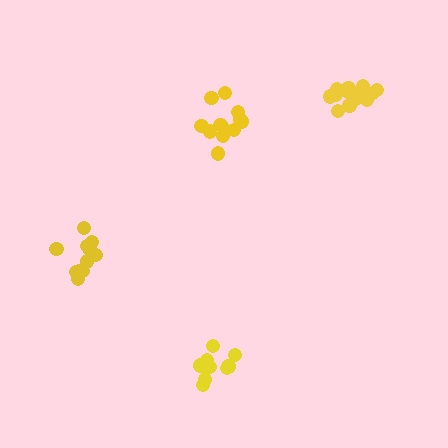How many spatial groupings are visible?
There are 4 spatial groupings.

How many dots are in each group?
Group 1: 9 dots, Group 2: 12 dots, Group 3: 14 dots, Group 4: 11 dots (46 total).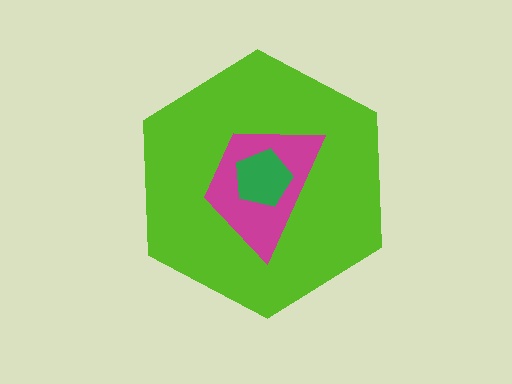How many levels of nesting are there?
3.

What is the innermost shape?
The green pentagon.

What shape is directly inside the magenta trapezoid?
The green pentagon.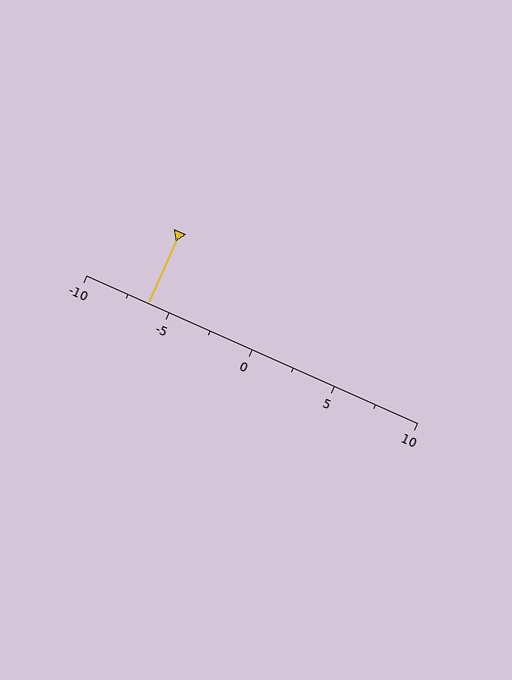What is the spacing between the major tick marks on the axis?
The major ticks are spaced 5 apart.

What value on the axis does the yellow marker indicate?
The marker indicates approximately -6.2.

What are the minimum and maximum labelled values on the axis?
The axis runs from -10 to 10.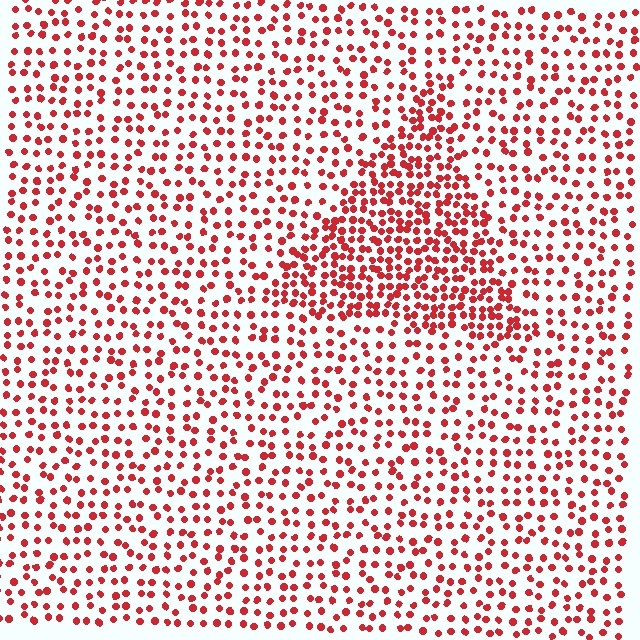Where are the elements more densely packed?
The elements are more densely packed inside the triangle boundary.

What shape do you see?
I see a triangle.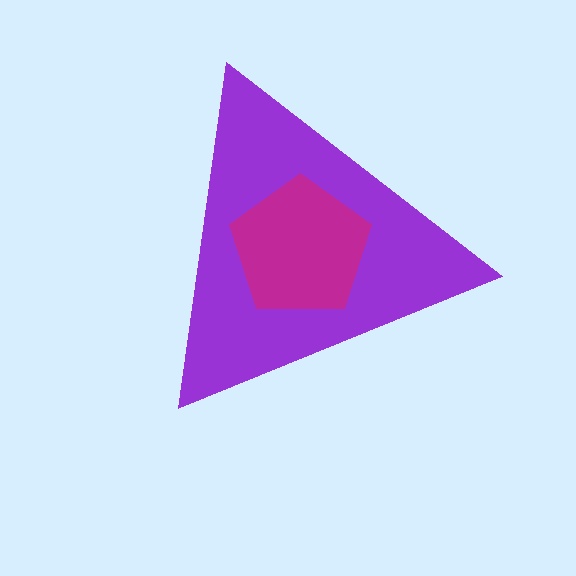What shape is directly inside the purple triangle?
The magenta pentagon.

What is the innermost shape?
The magenta pentagon.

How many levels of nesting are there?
2.